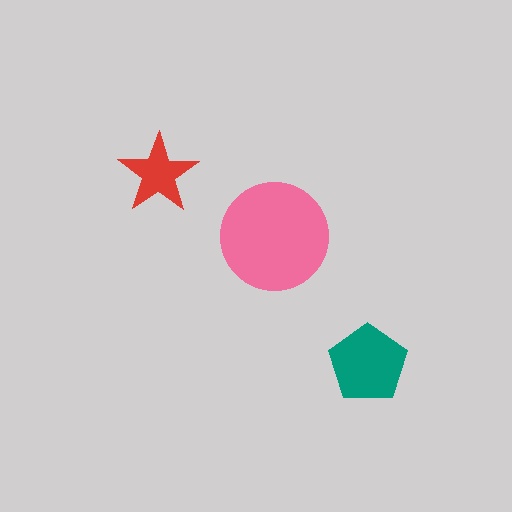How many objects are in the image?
There are 3 objects in the image.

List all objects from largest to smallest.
The pink circle, the teal pentagon, the red star.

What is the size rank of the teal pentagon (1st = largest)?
2nd.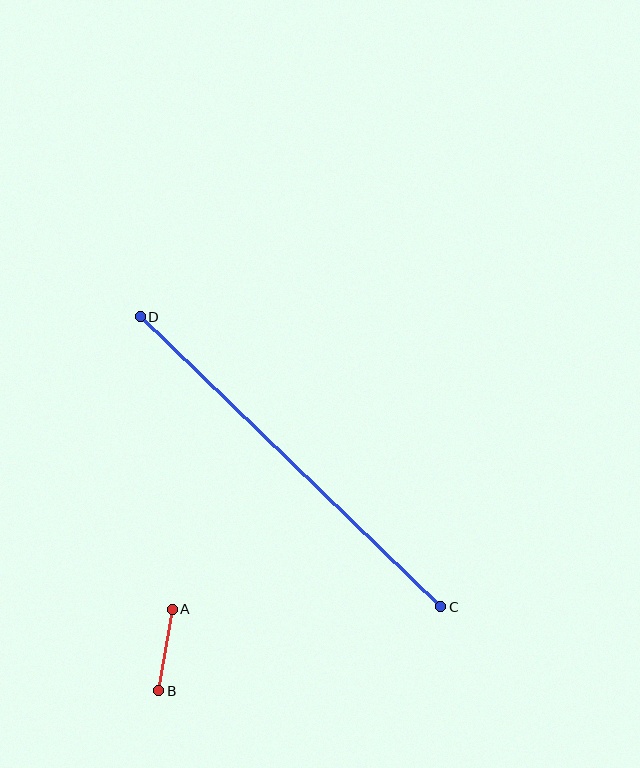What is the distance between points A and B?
The distance is approximately 83 pixels.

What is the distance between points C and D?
The distance is approximately 418 pixels.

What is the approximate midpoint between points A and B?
The midpoint is at approximately (166, 650) pixels.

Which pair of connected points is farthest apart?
Points C and D are farthest apart.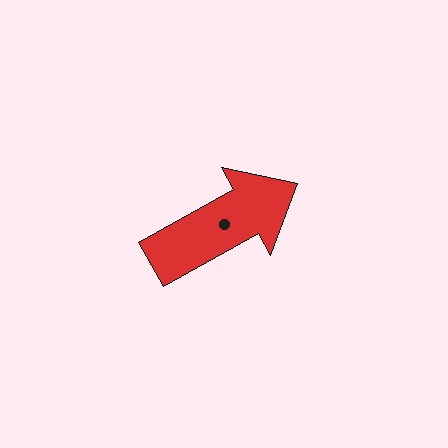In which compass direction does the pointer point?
Northeast.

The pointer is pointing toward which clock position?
Roughly 2 o'clock.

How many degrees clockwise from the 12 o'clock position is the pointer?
Approximately 61 degrees.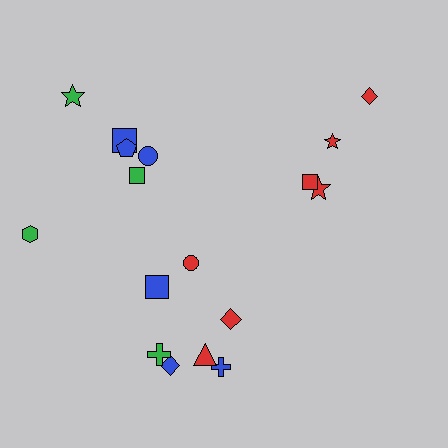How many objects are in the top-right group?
There are 4 objects.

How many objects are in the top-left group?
There are 6 objects.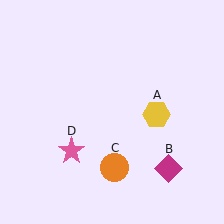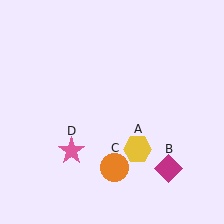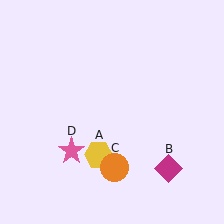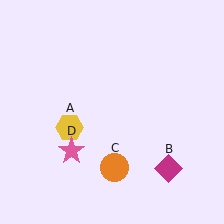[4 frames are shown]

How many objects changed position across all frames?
1 object changed position: yellow hexagon (object A).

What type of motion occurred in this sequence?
The yellow hexagon (object A) rotated clockwise around the center of the scene.